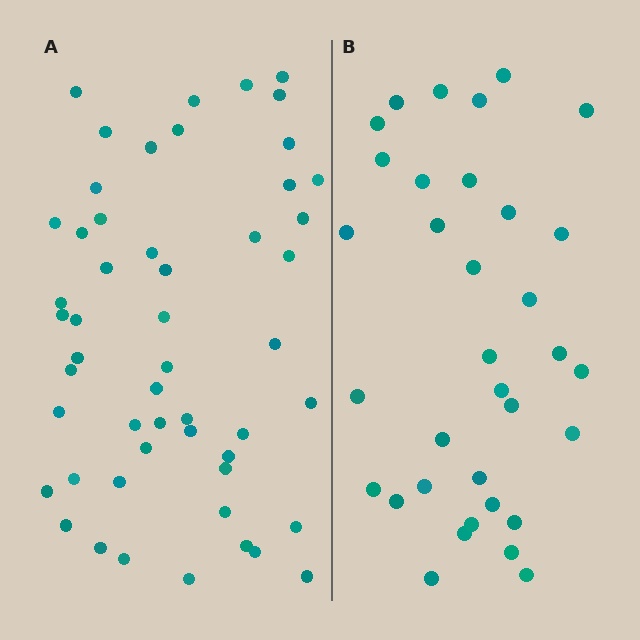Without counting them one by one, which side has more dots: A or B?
Region A (the left region) has more dots.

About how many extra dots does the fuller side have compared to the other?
Region A has approximately 20 more dots than region B.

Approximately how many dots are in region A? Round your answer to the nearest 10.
About 50 dots. (The exact count is 52, which rounds to 50.)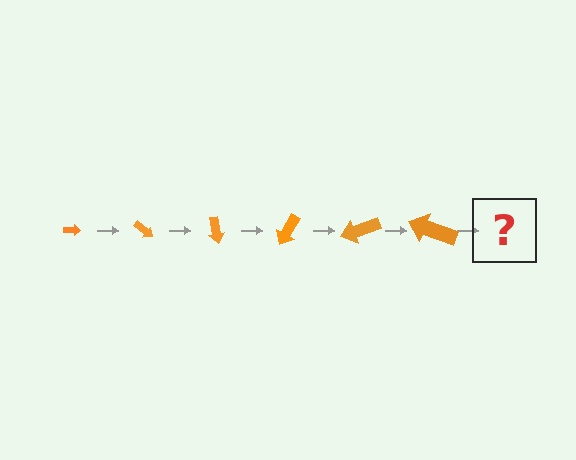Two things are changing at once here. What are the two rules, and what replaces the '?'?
The two rules are that the arrow grows larger each step and it rotates 40 degrees each step. The '?' should be an arrow, larger than the previous one and rotated 240 degrees from the start.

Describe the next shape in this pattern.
It should be an arrow, larger than the previous one and rotated 240 degrees from the start.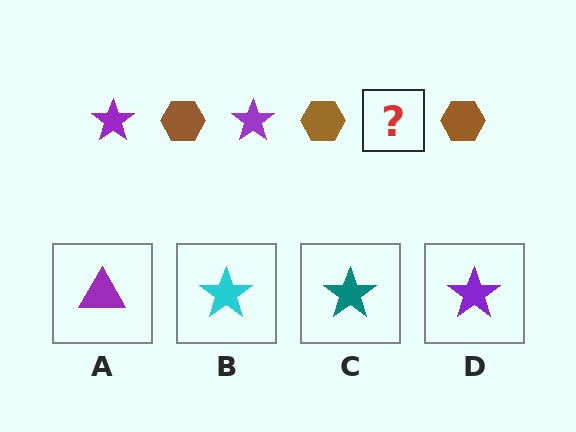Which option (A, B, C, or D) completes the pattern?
D.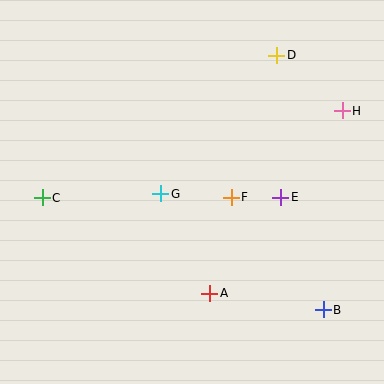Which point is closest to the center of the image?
Point G at (161, 194) is closest to the center.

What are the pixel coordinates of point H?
Point H is at (342, 111).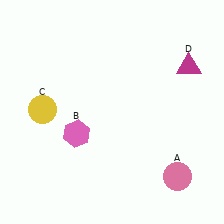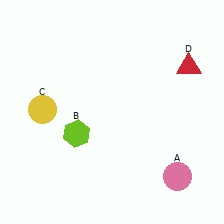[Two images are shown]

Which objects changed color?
B changed from pink to lime. D changed from magenta to red.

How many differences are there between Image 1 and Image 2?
There are 2 differences between the two images.